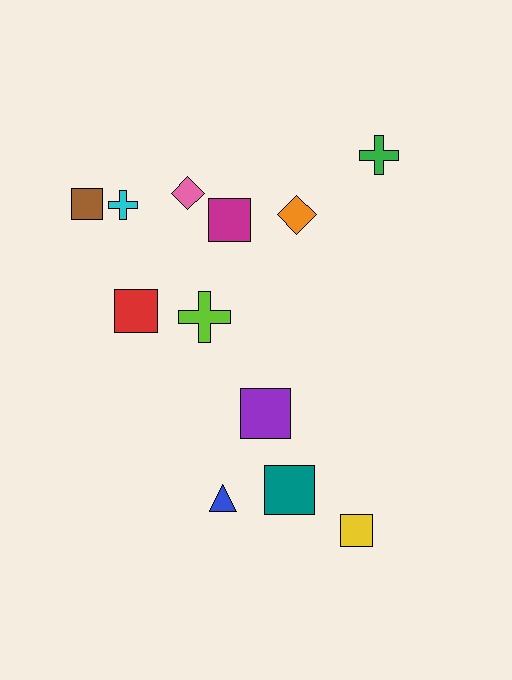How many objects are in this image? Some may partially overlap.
There are 12 objects.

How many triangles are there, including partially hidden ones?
There is 1 triangle.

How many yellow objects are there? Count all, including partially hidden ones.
There is 1 yellow object.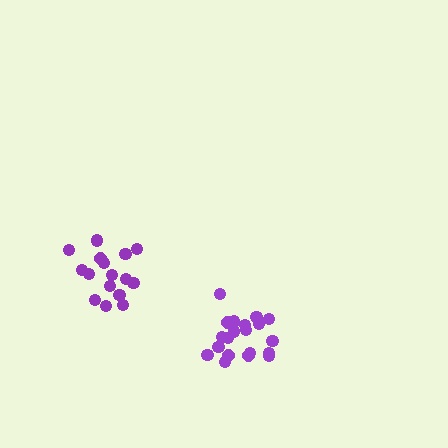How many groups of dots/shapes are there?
There are 2 groups.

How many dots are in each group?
Group 1: 16 dots, Group 2: 20 dots (36 total).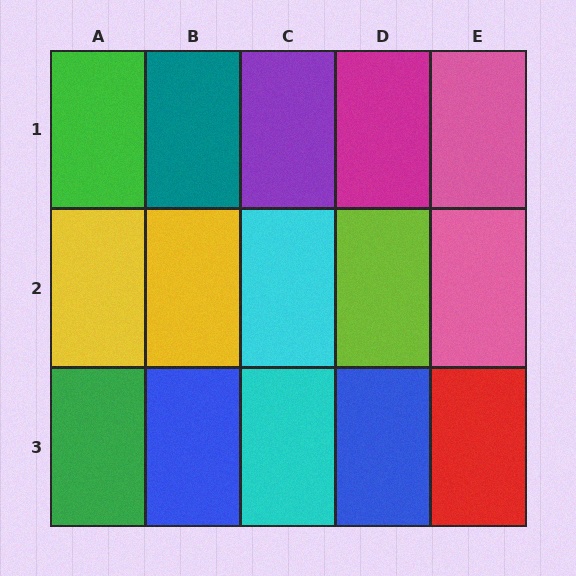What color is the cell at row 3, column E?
Red.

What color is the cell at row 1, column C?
Purple.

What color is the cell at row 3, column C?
Cyan.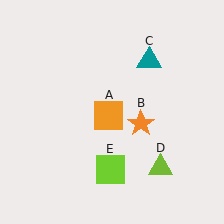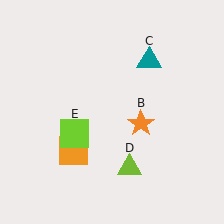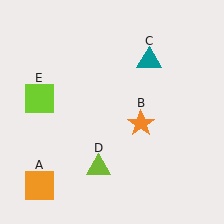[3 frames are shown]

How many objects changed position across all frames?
3 objects changed position: orange square (object A), lime triangle (object D), lime square (object E).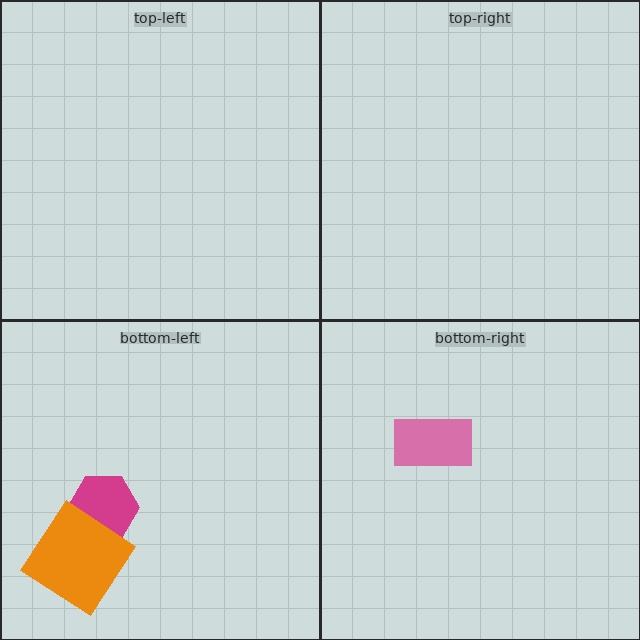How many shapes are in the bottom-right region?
1.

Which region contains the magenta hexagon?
The bottom-left region.